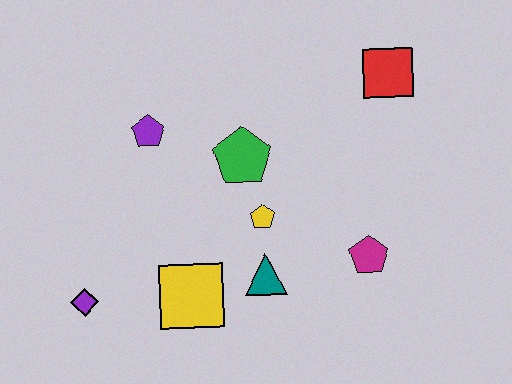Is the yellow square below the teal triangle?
Yes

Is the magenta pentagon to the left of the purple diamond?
No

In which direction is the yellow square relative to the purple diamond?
The yellow square is to the right of the purple diamond.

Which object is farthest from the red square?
The purple diamond is farthest from the red square.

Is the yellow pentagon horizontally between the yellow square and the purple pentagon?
No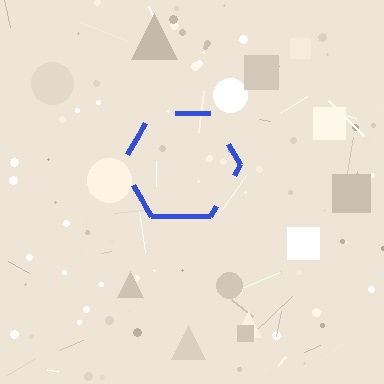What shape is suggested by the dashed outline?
The dashed outline suggests a hexagon.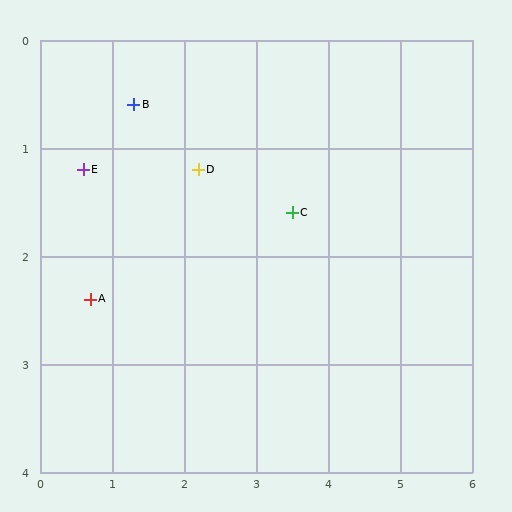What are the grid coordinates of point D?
Point D is at approximately (2.2, 1.2).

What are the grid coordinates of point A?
Point A is at approximately (0.7, 2.4).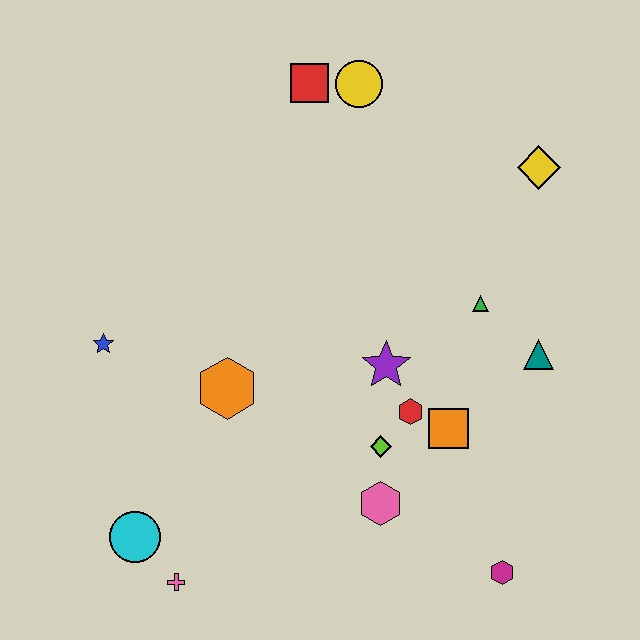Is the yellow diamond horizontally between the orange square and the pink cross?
No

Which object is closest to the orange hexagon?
The blue star is closest to the orange hexagon.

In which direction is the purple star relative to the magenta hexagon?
The purple star is above the magenta hexagon.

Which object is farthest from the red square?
The magenta hexagon is farthest from the red square.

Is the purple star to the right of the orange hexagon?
Yes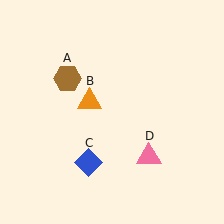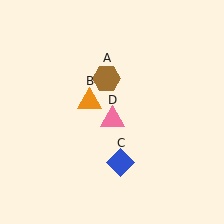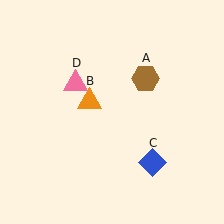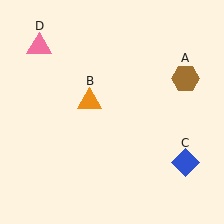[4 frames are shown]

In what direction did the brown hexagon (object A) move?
The brown hexagon (object A) moved right.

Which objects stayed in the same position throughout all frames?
Orange triangle (object B) remained stationary.